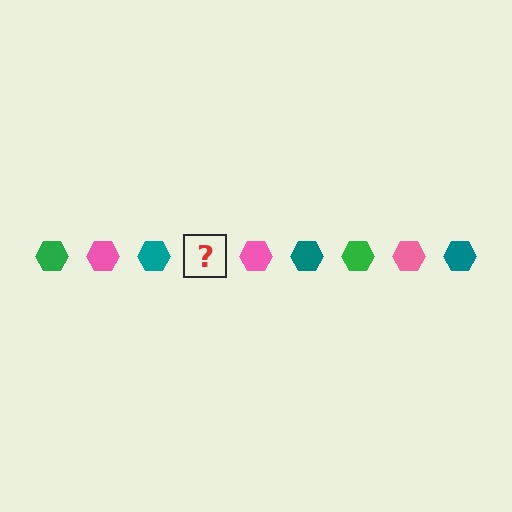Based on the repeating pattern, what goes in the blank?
The blank should be a green hexagon.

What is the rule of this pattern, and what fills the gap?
The rule is that the pattern cycles through green, pink, teal hexagons. The gap should be filled with a green hexagon.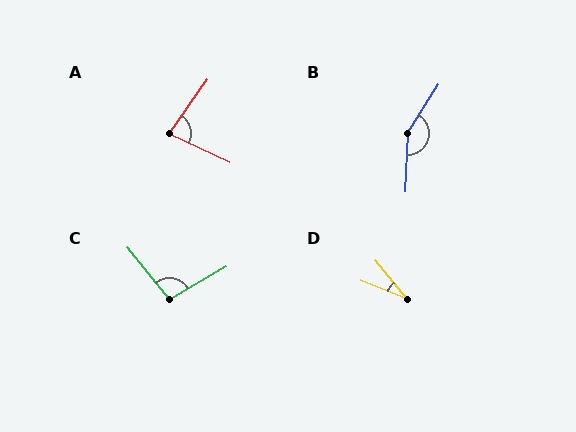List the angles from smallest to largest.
D (29°), A (80°), C (99°), B (150°).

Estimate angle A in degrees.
Approximately 80 degrees.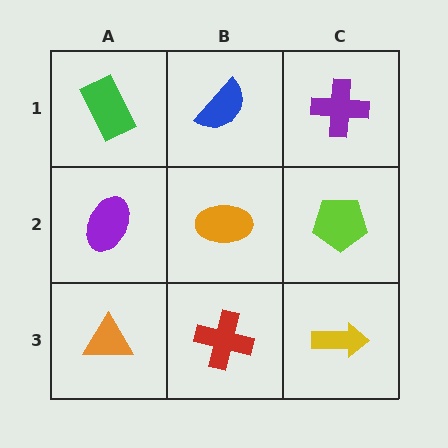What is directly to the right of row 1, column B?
A purple cross.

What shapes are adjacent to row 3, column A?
A purple ellipse (row 2, column A), a red cross (row 3, column B).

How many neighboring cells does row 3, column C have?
2.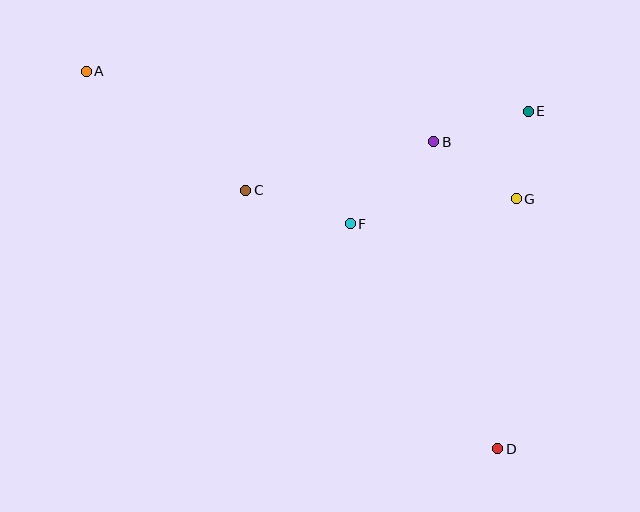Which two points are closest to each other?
Points E and G are closest to each other.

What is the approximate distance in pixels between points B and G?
The distance between B and G is approximately 100 pixels.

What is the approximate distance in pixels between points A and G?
The distance between A and G is approximately 449 pixels.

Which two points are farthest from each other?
Points A and D are farthest from each other.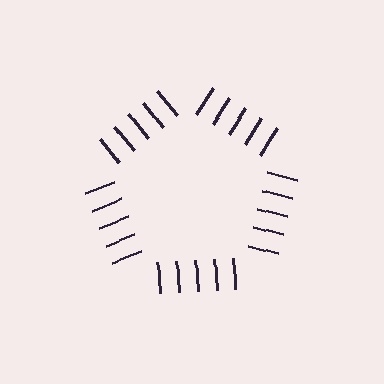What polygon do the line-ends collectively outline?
An illusory pentagon — the line segments terminate on its edges but no continuous stroke is drawn.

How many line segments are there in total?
25 — 5 along each of the 5 edges.